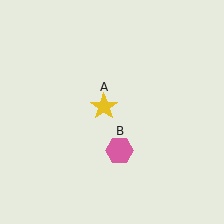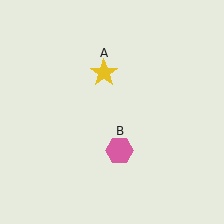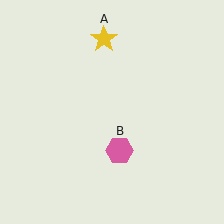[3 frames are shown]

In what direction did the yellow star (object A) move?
The yellow star (object A) moved up.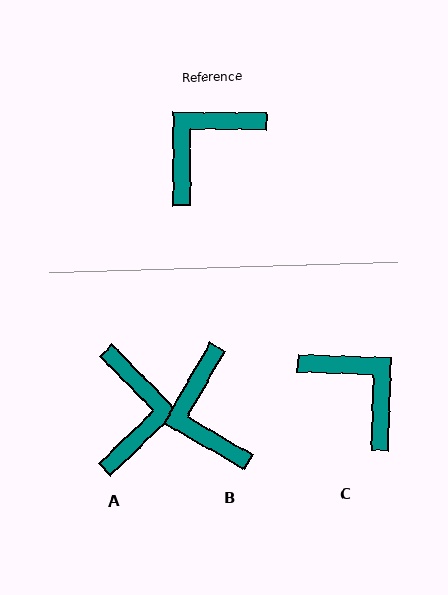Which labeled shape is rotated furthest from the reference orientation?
A, about 136 degrees away.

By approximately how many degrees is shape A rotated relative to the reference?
Approximately 136 degrees clockwise.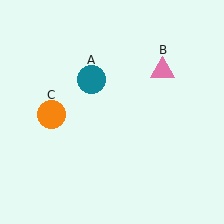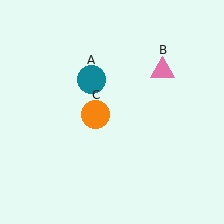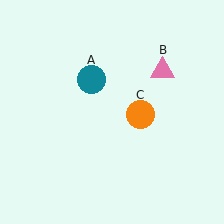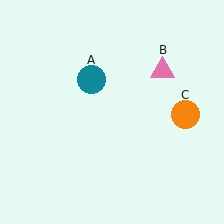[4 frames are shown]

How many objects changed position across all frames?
1 object changed position: orange circle (object C).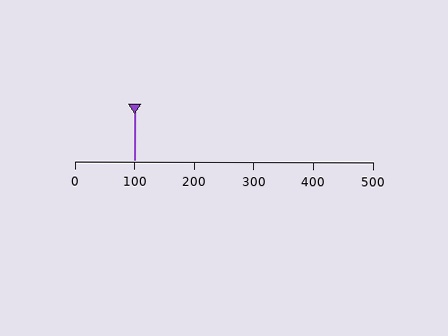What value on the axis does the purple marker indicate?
The marker indicates approximately 100.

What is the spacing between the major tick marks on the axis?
The major ticks are spaced 100 apart.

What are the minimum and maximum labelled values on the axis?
The axis runs from 0 to 500.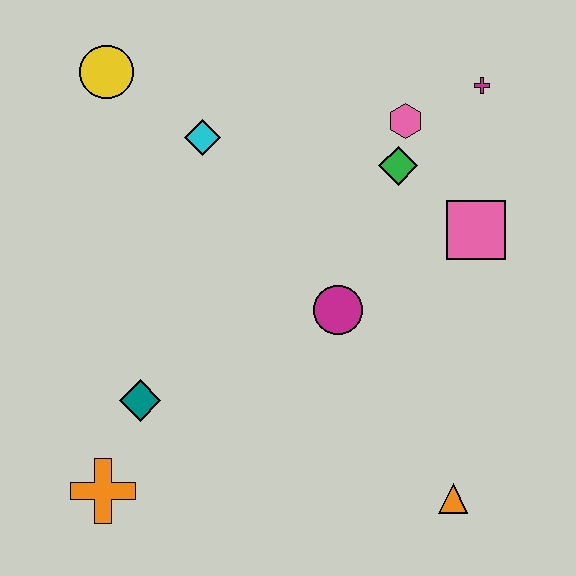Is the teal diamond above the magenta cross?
No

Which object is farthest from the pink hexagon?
The orange cross is farthest from the pink hexagon.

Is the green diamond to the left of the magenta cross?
Yes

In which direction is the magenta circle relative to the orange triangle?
The magenta circle is above the orange triangle.